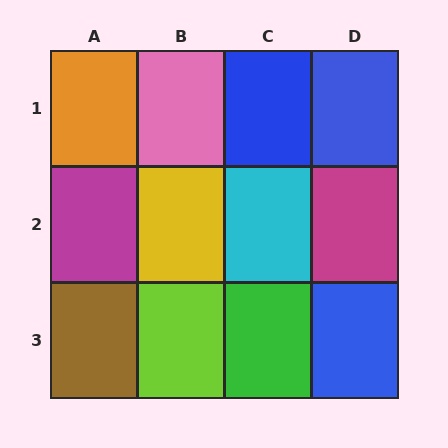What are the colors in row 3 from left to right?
Brown, lime, green, blue.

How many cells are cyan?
1 cell is cyan.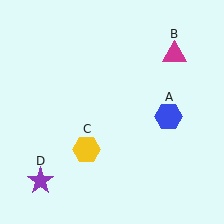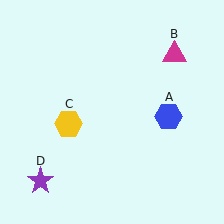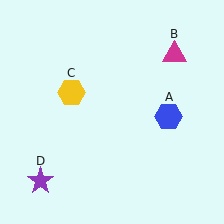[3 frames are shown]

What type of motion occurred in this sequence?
The yellow hexagon (object C) rotated clockwise around the center of the scene.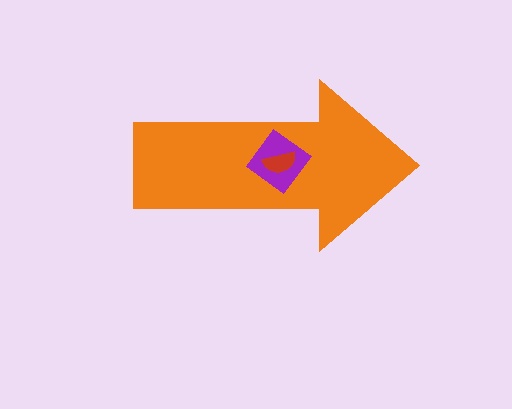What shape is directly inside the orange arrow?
The purple diamond.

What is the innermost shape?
The red semicircle.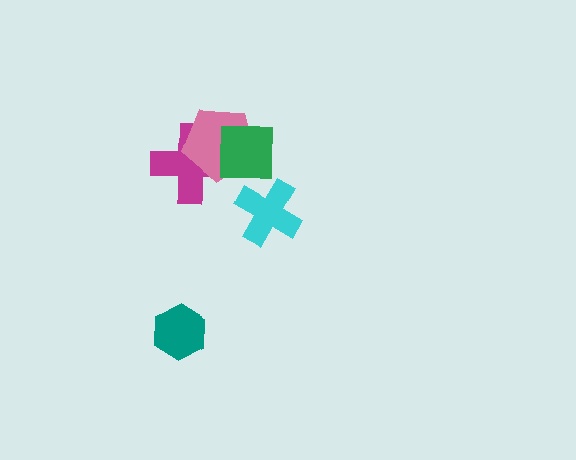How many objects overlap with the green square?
2 objects overlap with the green square.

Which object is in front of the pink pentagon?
The green square is in front of the pink pentagon.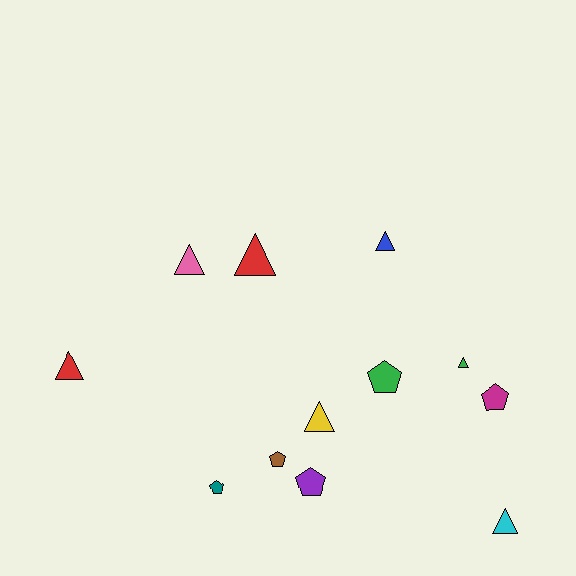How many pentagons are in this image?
There are 5 pentagons.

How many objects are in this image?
There are 12 objects.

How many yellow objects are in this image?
There is 1 yellow object.